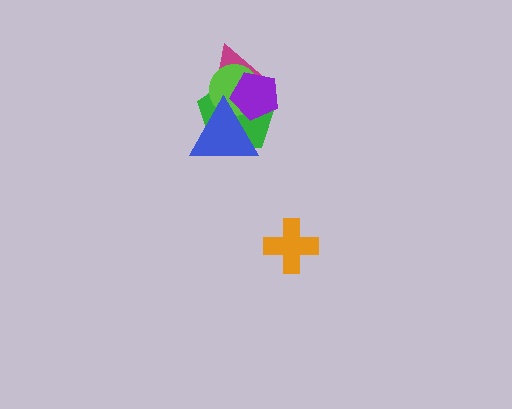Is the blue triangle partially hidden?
No, no other shape covers it.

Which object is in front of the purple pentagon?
The blue triangle is in front of the purple pentagon.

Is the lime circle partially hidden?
Yes, it is partially covered by another shape.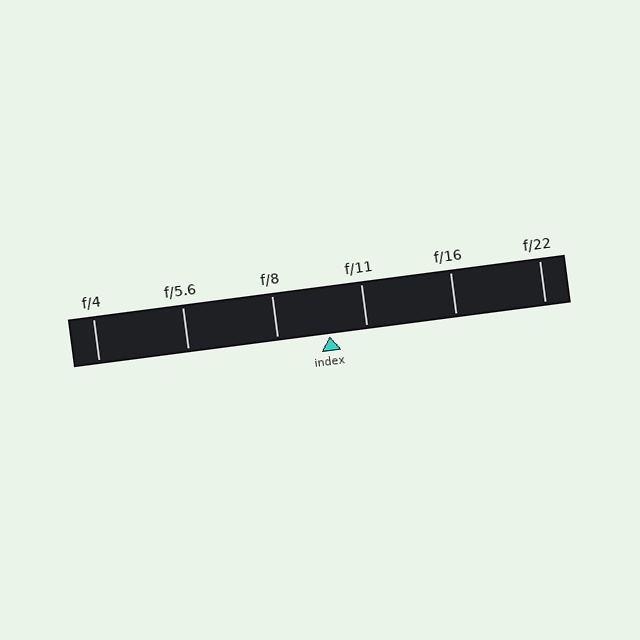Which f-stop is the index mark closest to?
The index mark is closest to f/11.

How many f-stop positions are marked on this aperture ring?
There are 6 f-stop positions marked.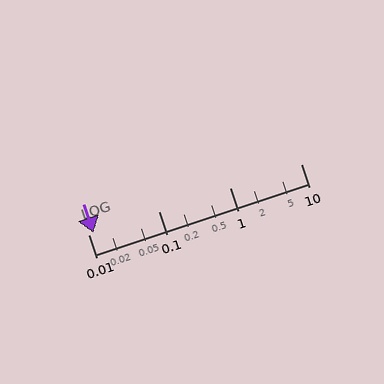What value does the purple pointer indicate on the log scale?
The pointer indicates approximately 0.012.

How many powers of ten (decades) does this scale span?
The scale spans 3 decades, from 0.01 to 10.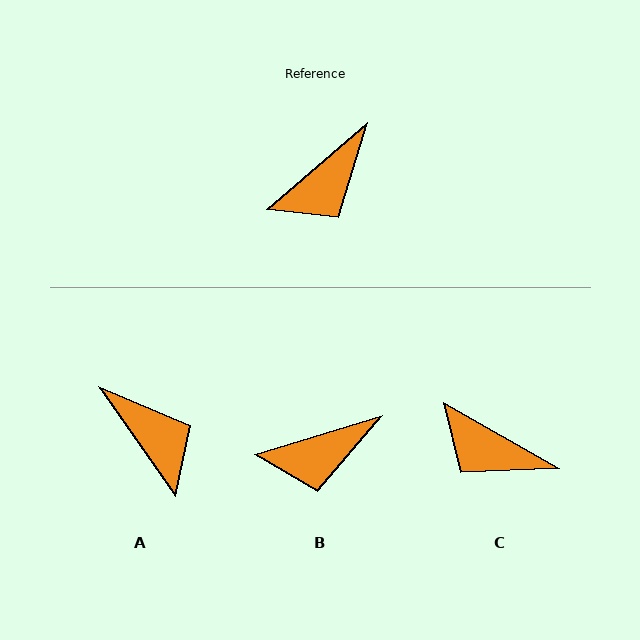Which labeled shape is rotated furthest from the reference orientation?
A, about 84 degrees away.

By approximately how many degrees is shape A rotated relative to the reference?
Approximately 84 degrees counter-clockwise.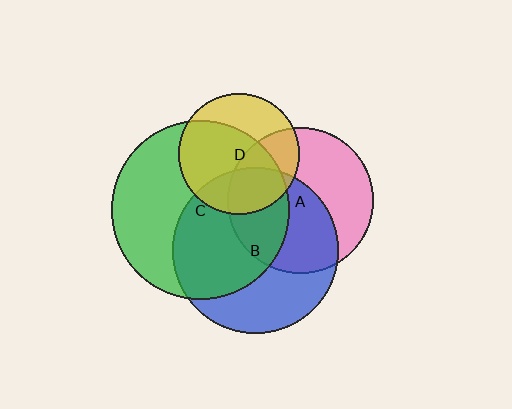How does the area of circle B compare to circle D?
Approximately 1.9 times.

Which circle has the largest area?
Circle C (green).